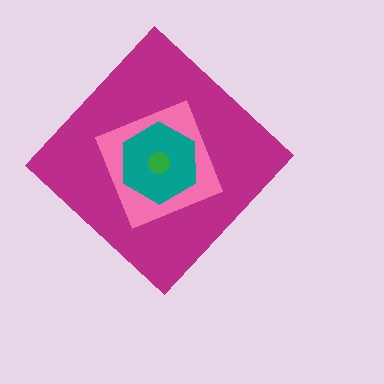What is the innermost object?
The green circle.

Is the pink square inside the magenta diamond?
Yes.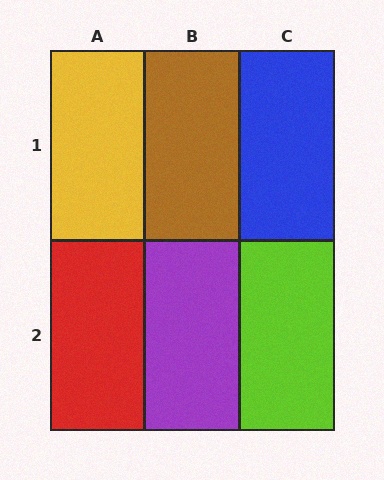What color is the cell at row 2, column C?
Lime.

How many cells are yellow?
1 cell is yellow.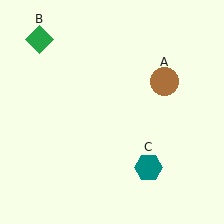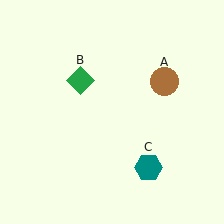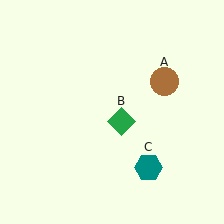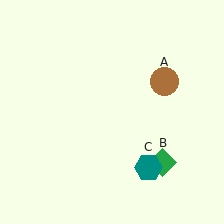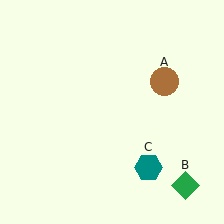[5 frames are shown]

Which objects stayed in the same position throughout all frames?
Brown circle (object A) and teal hexagon (object C) remained stationary.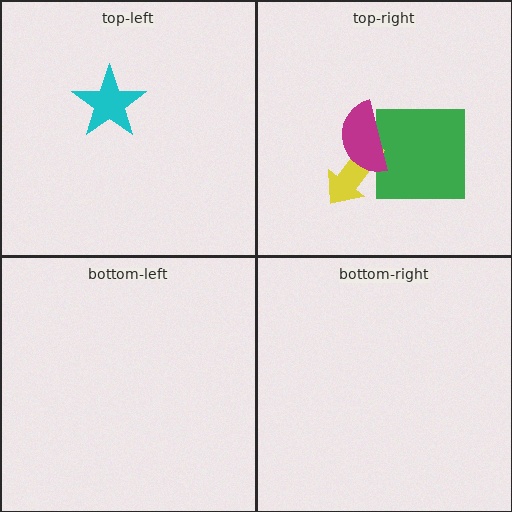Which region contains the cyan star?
The top-left region.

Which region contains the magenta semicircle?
The top-right region.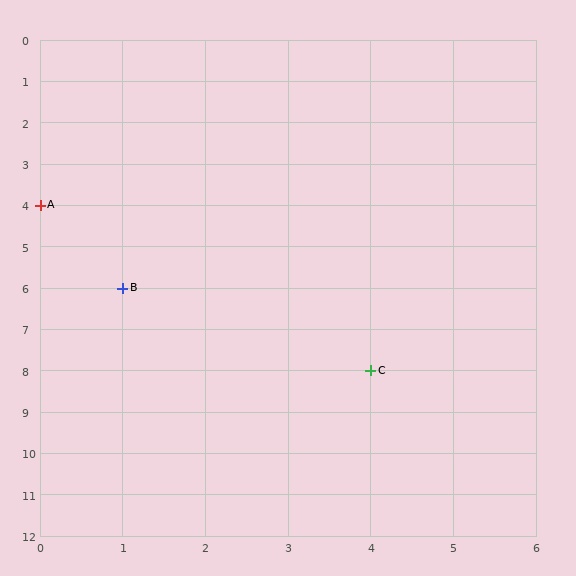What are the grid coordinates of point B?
Point B is at grid coordinates (1, 6).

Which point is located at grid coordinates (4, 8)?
Point C is at (4, 8).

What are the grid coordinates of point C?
Point C is at grid coordinates (4, 8).